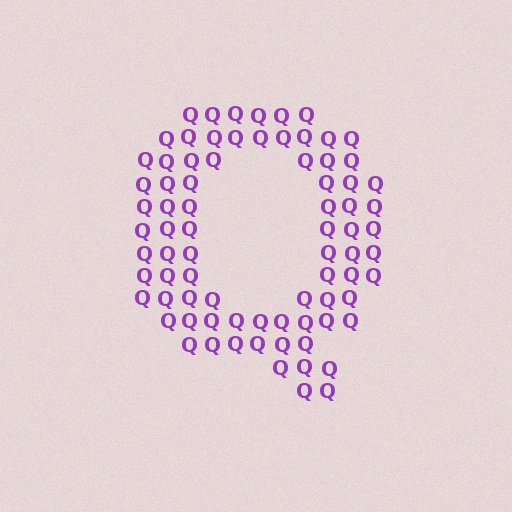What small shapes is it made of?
It is made of small letter Q's.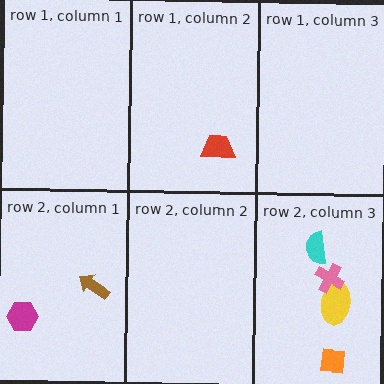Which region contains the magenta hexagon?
The row 2, column 1 region.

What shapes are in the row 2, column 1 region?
The magenta hexagon, the brown arrow.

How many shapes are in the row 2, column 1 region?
2.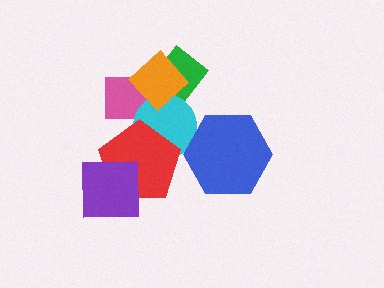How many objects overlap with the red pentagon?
3 objects overlap with the red pentagon.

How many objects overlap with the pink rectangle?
4 objects overlap with the pink rectangle.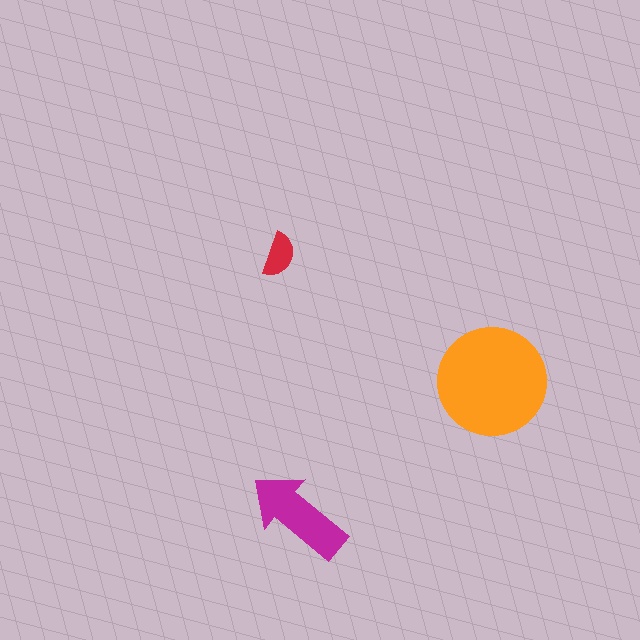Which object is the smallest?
The red semicircle.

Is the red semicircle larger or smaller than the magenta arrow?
Smaller.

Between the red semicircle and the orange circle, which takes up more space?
The orange circle.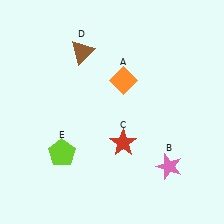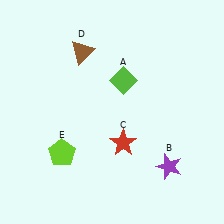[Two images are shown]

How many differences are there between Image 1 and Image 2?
There are 2 differences between the two images.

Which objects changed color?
A changed from orange to lime. B changed from pink to purple.